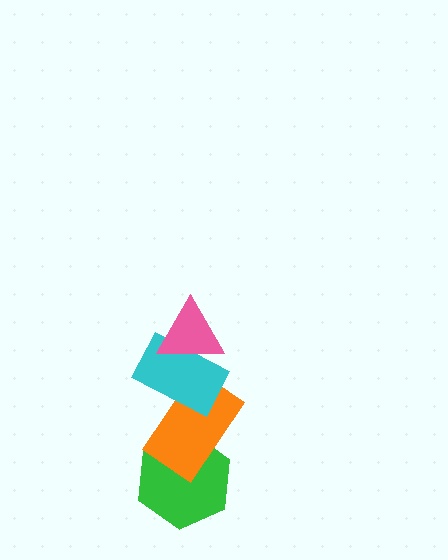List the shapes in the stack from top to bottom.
From top to bottom: the pink triangle, the cyan rectangle, the orange rectangle, the green hexagon.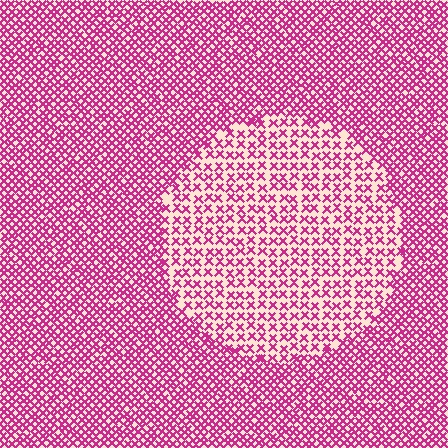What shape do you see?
I see a circle.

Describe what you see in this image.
The image contains small magenta elements arranged at two different densities. A circle-shaped region is visible where the elements are less densely packed than the surrounding area.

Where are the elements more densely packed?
The elements are more densely packed outside the circle boundary.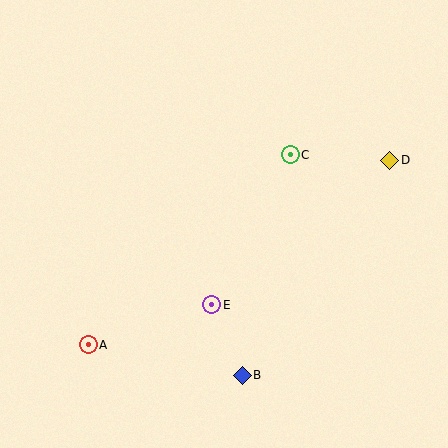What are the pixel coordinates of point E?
Point E is at (212, 305).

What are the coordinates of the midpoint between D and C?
The midpoint between D and C is at (340, 158).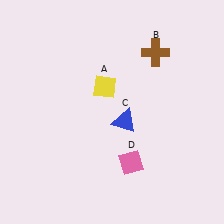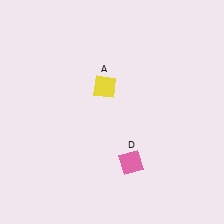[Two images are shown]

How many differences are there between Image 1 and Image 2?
There are 2 differences between the two images.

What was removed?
The brown cross (B), the blue triangle (C) were removed in Image 2.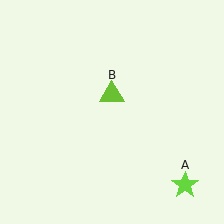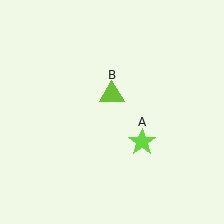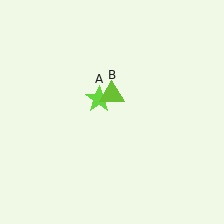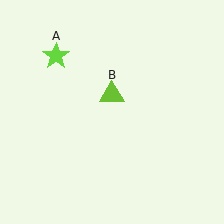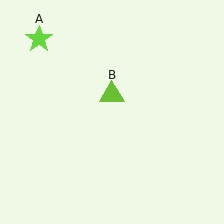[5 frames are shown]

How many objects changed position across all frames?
1 object changed position: lime star (object A).